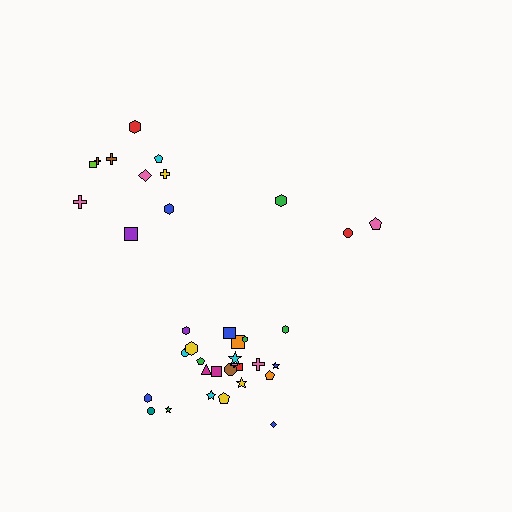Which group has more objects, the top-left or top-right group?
The top-left group.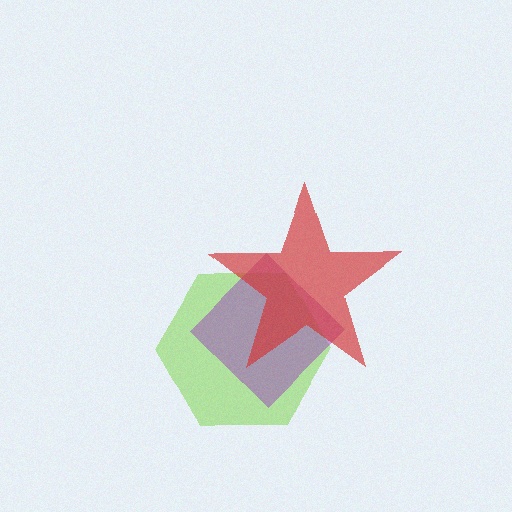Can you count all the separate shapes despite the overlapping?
Yes, there are 3 separate shapes.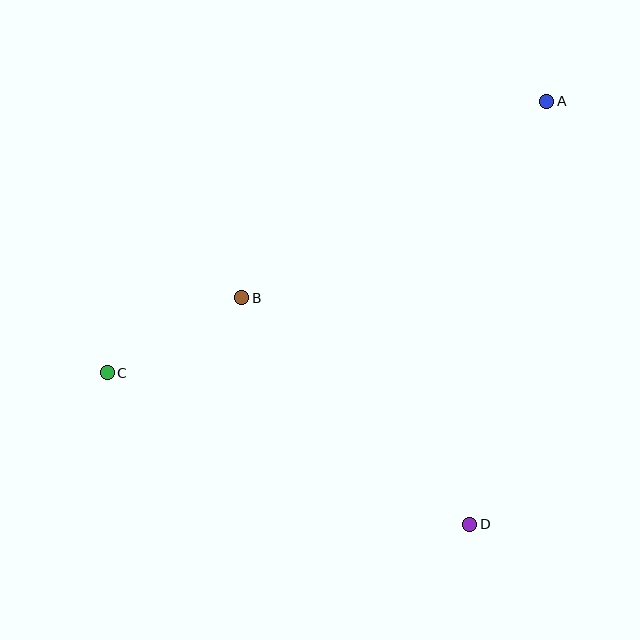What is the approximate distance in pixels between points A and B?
The distance between A and B is approximately 363 pixels.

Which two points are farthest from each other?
Points A and C are farthest from each other.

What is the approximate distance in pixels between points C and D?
The distance between C and D is approximately 393 pixels.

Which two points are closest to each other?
Points B and C are closest to each other.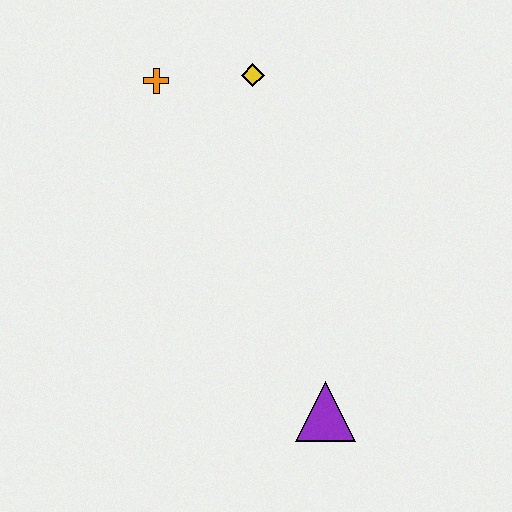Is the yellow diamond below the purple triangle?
No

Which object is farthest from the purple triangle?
The orange cross is farthest from the purple triangle.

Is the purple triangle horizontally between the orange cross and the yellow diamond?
No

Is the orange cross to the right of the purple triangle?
No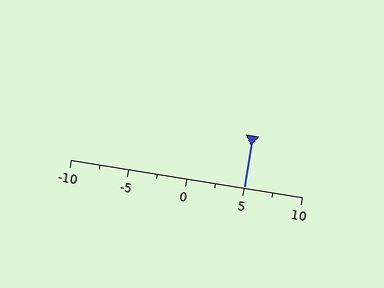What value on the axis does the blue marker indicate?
The marker indicates approximately 5.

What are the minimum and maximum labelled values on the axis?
The axis runs from -10 to 10.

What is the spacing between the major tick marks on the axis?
The major ticks are spaced 5 apart.